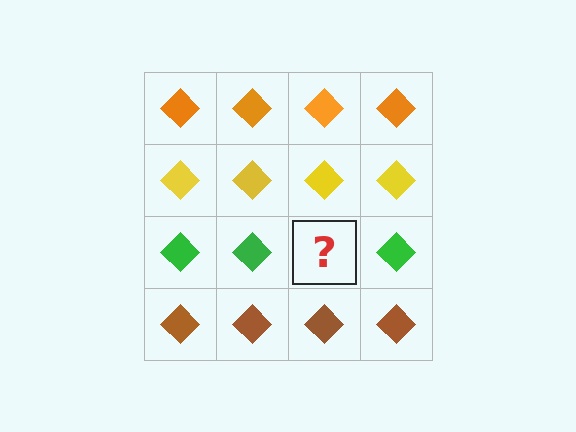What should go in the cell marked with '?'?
The missing cell should contain a green diamond.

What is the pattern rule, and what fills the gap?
The rule is that each row has a consistent color. The gap should be filled with a green diamond.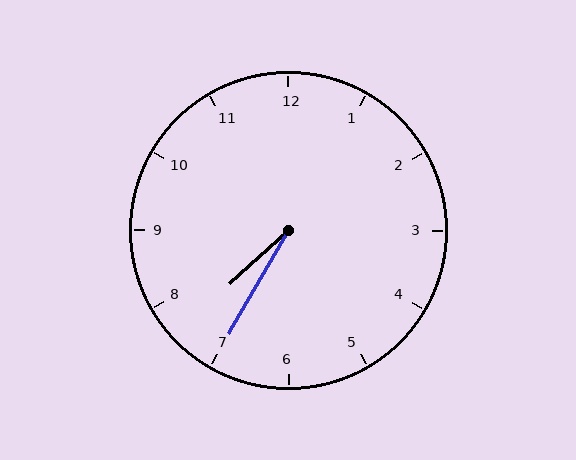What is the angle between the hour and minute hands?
Approximately 18 degrees.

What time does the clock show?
7:35.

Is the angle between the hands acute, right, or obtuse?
It is acute.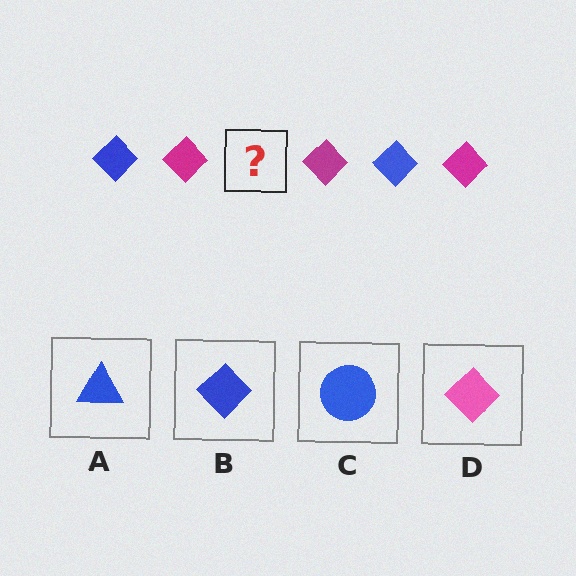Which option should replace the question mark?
Option B.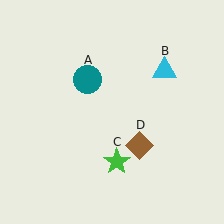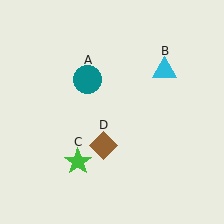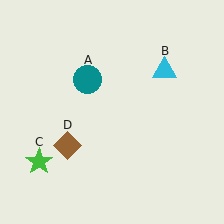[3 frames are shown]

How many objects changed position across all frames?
2 objects changed position: green star (object C), brown diamond (object D).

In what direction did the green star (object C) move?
The green star (object C) moved left.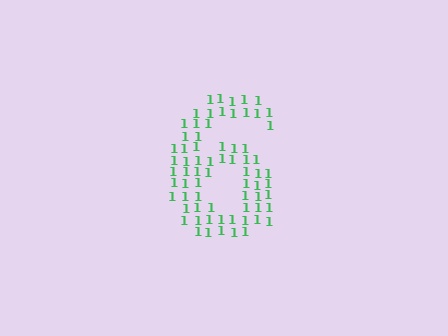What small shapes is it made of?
It is made of small digit 1's.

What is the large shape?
The large shape is the digit 6.